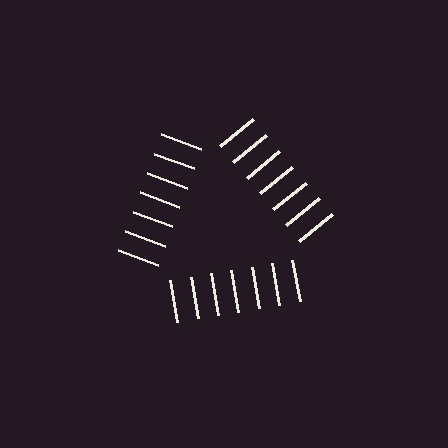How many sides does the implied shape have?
3 sides — the line-ends trace a triangle.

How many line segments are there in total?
21 — 7 along each of the 3 edges.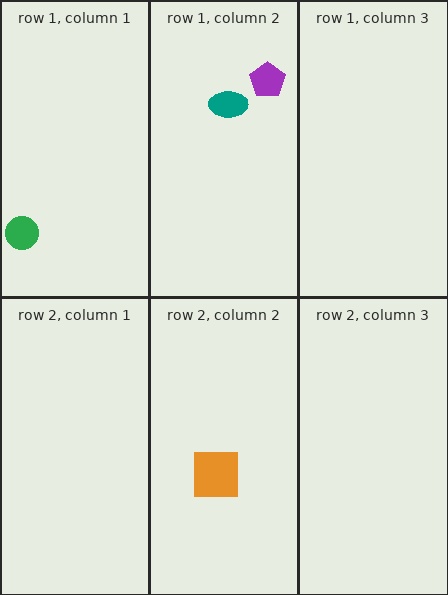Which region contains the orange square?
The row 2, column 2 region.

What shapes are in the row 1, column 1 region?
The green circle.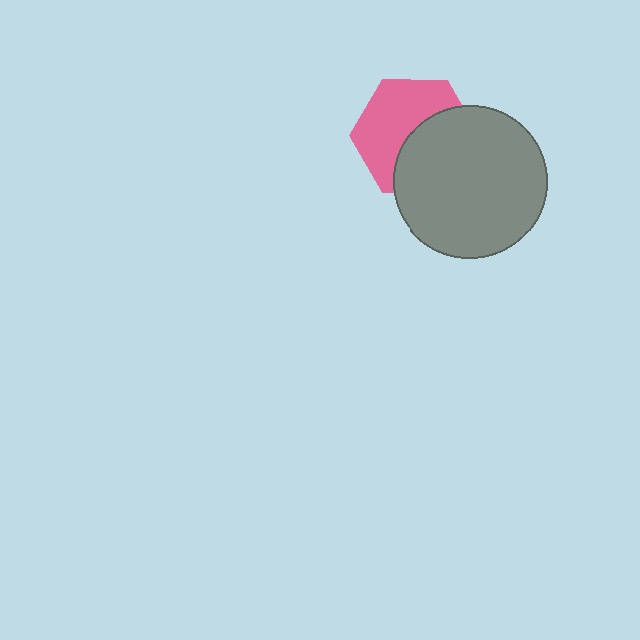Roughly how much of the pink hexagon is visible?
About half of it is visible (roughly 53%).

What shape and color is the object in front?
The object in front is a gray circle.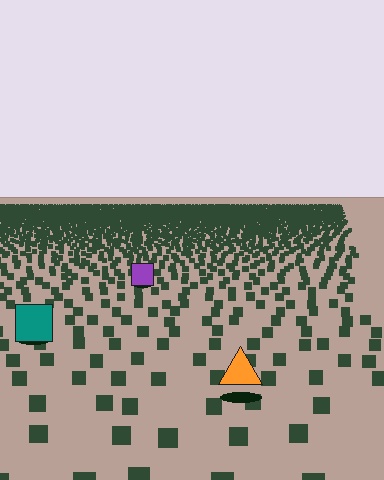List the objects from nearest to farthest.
From nearest to farthest: the orange triangle, the teal square, the purple square.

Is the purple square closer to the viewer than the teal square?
No. The teal square is closer — you can tell from the texture gradient: the ground texture is coarser near it.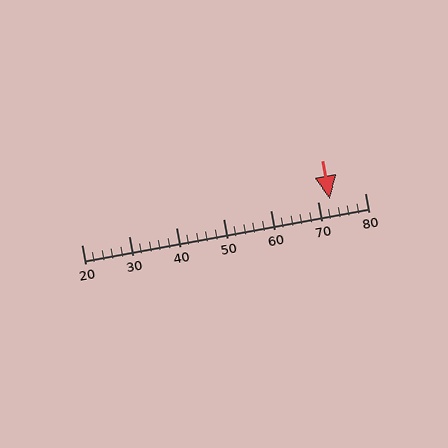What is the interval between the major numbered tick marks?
The major tick marks are spaced 10 units apart.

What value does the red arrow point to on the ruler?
The red arrow points to approximately 72.